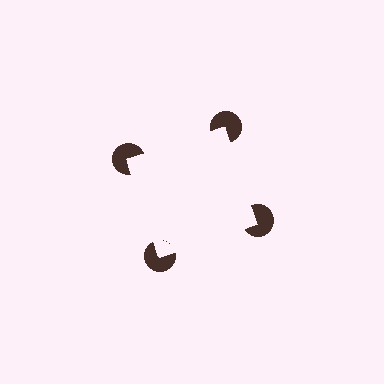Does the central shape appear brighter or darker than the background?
It typically appears slightly brighter than the background, even though no actual brightness change is drawn.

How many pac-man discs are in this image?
There are 4 — one at each vertex of the illusory square.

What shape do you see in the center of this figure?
An illusory square — its edges are inferred from the aligned wedge cuts in the pac-man discs, not physically drawn.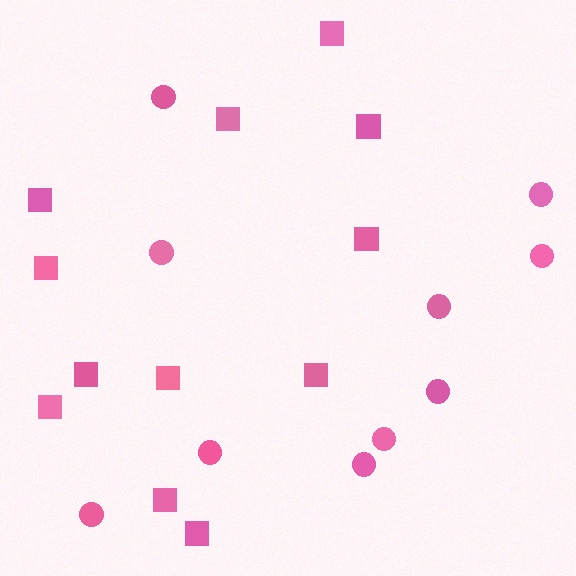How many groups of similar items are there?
There are 2 groups: one group of circles (10) and one group of squares (12).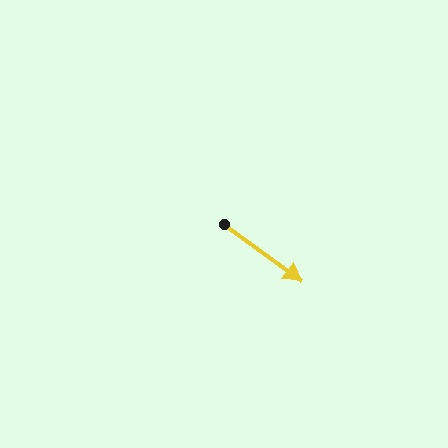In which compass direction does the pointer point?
Southeast.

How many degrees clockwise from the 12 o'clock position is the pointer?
Approximately 126 degrees.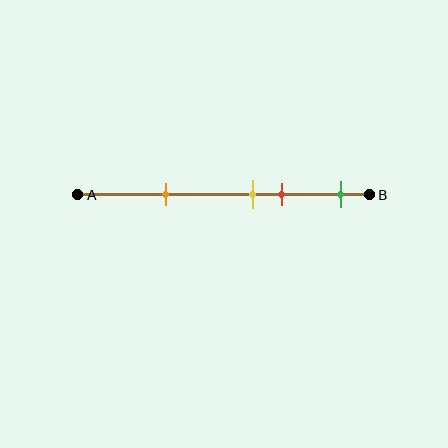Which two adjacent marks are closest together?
The yellow and red marks are the closest adjacent pair.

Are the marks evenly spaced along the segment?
No, the marks are not evenly spaced.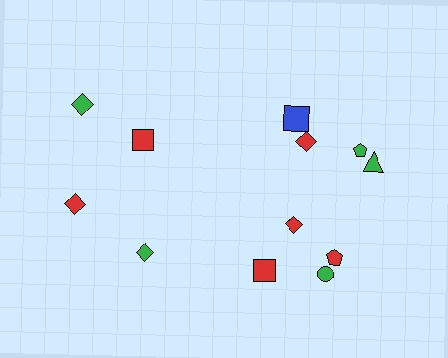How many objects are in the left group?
There are 4 objects.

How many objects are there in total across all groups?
There are 12 objects.